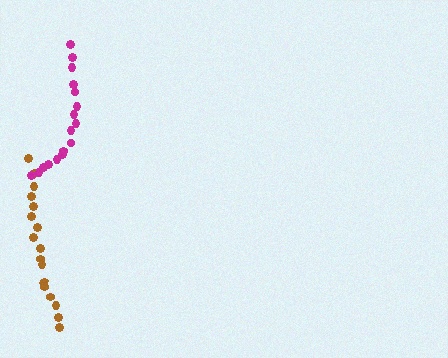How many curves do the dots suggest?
There are 2 distinct paths.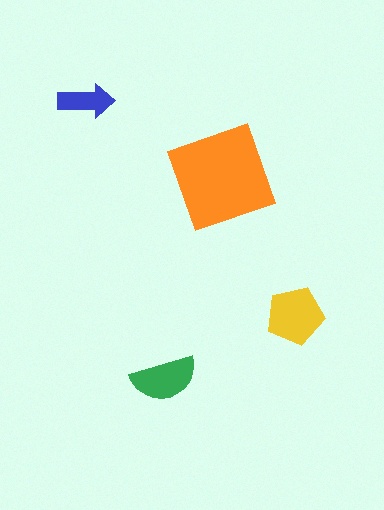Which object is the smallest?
The blue arrow.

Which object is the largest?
The orange diamond.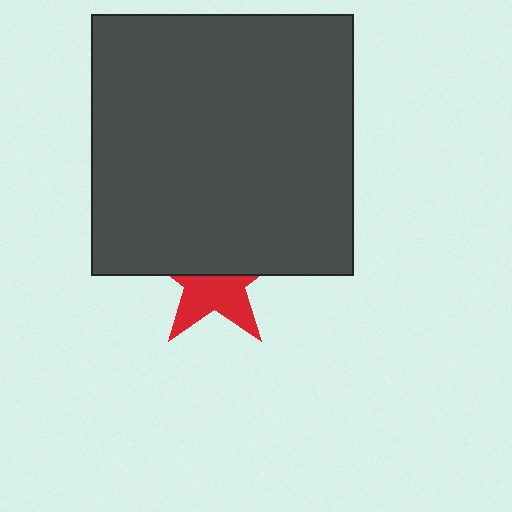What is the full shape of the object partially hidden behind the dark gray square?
The partially hidden object is a red star.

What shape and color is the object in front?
The object in front is a dark gray square.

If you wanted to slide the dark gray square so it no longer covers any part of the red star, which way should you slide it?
Slide it up — that is the most direct way to separate the two shapes.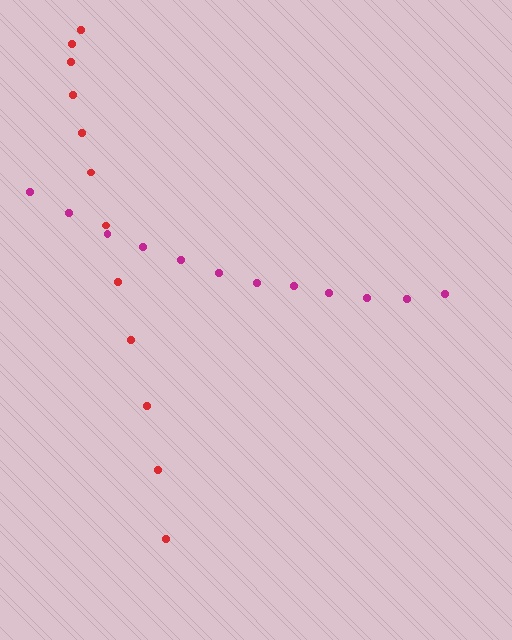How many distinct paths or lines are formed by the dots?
There are 2 distinct paths.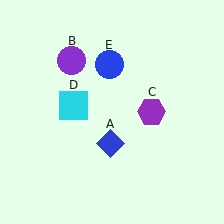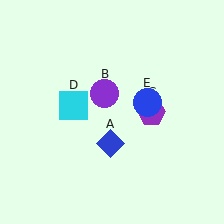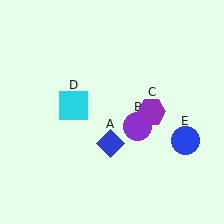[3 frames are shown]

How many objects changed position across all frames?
2 objects changed position: purple circle (object B), blue circle (object E).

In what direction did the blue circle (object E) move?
The blue circle (object E) moved down and to the right.